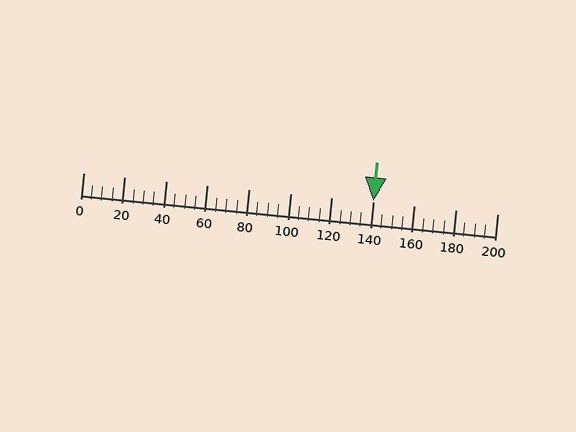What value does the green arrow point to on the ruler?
The green arrow points to approximately 140.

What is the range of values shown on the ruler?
The ruler shows values from 0 to 200.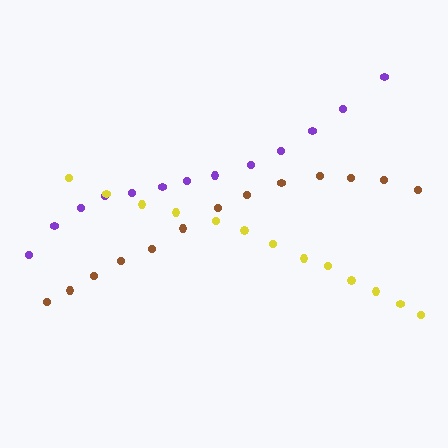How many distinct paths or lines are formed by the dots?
There are 3 distinct paths.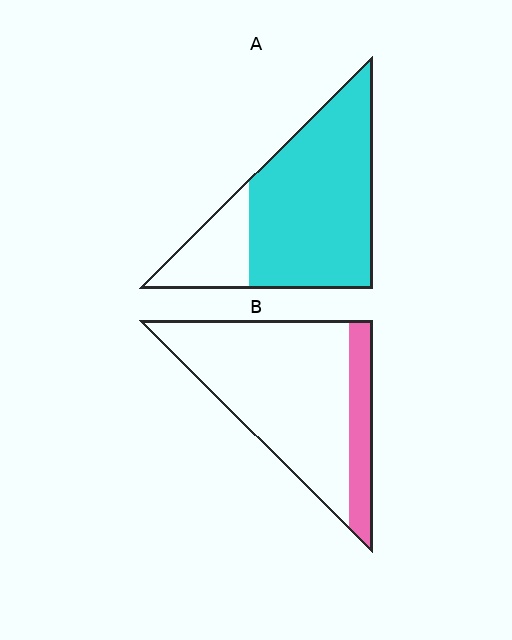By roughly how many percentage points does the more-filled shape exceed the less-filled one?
By roughly 60 percentage points (A over B).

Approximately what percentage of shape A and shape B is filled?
A is approximately 80% and B is approximately 20%.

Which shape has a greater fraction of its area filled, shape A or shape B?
Shape A.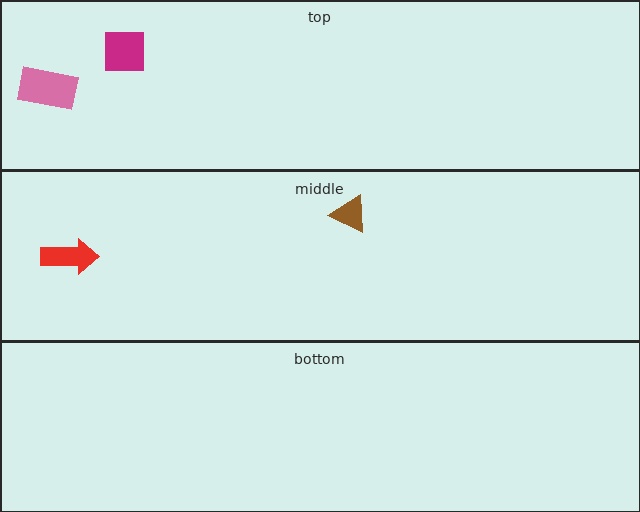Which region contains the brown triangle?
The middle region.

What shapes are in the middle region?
The red arrow, the brown triangle.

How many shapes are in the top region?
2.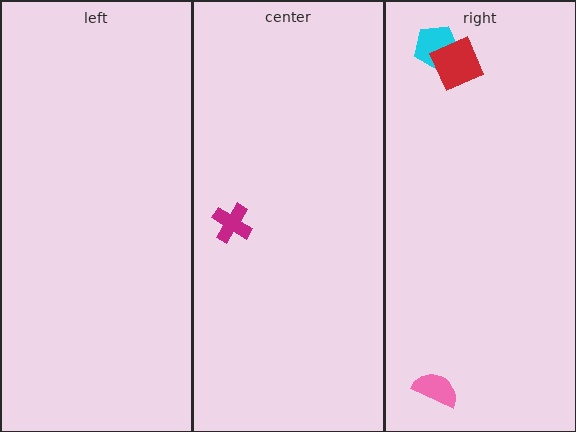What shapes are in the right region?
The pink semicircle, the cyan pentagon, the red square.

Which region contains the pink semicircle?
The right region.